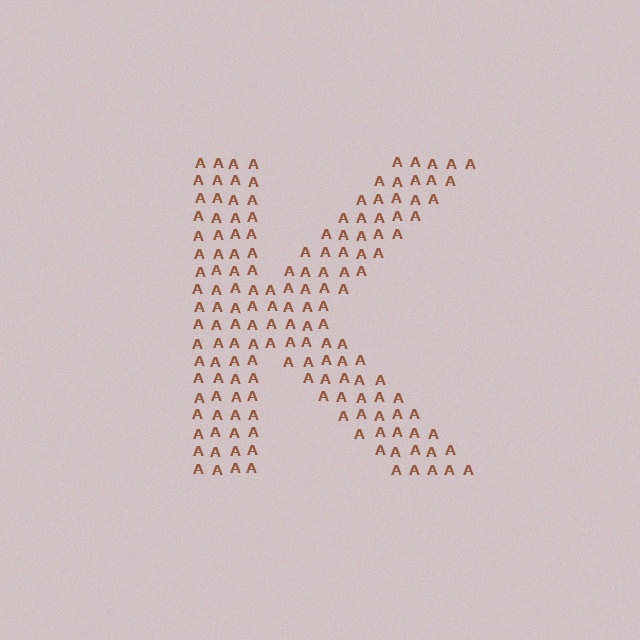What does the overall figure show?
The overall figure shows the letter K.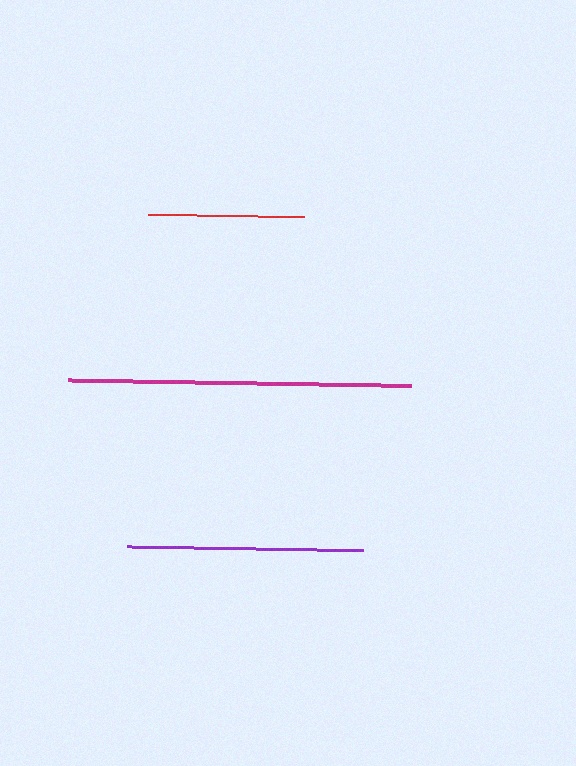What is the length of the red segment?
The red segment is approximately 156 pixels long.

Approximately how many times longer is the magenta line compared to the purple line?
The magenta line is approximately 1.5 times the length of the purple line.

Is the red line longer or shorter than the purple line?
The purple line is longer than the red line.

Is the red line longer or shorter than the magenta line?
The magenta line is longer than the red line.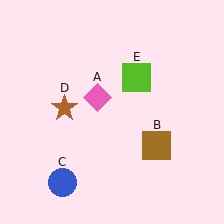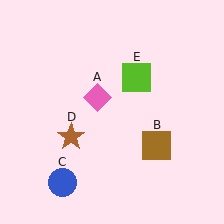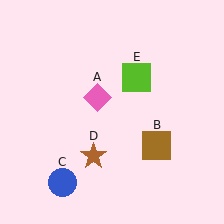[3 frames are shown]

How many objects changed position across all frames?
1 object changed position: brown star (object D).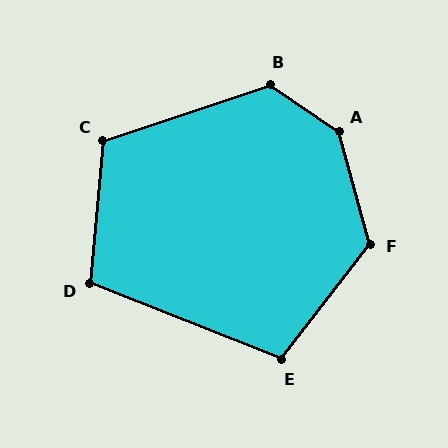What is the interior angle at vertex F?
Approximately 127 degrees (obtuse).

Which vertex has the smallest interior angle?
E, at approximately 106 degrees.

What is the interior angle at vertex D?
Approximately 106 degrees (obtuse).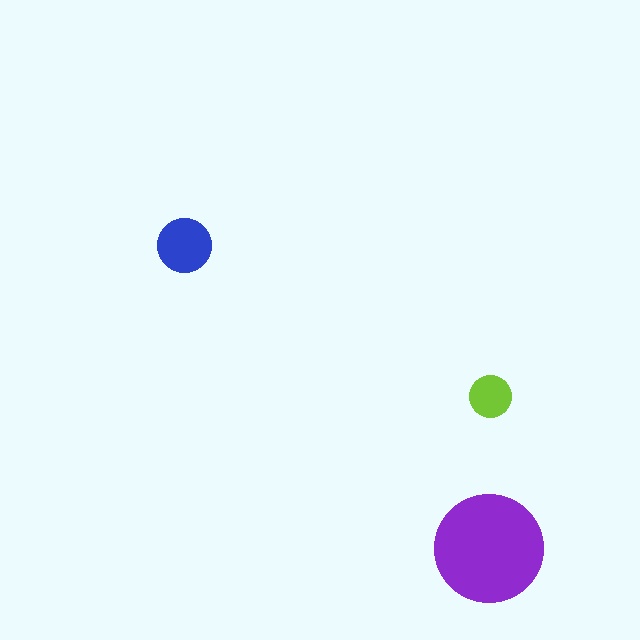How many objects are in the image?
There are 3 objects in the image.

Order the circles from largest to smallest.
the purple one, the blue one, the lime one.